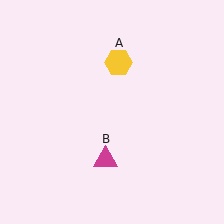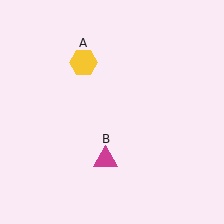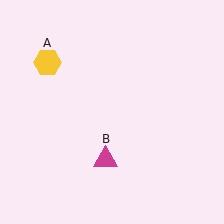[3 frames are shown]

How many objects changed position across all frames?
1 object changed position: yellow hexagon (object A).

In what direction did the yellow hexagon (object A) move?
The yellow hexagon (object A) moved left.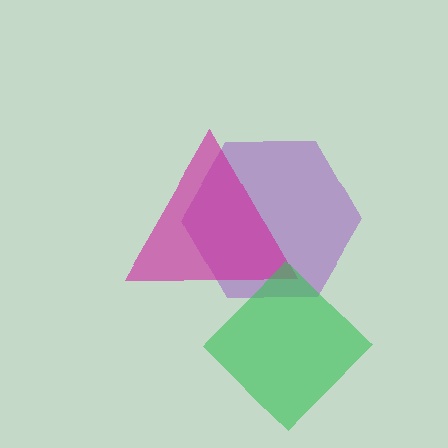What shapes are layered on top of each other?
The layered shapes are: a purple hexagon, a magenta triangle, a green diamond.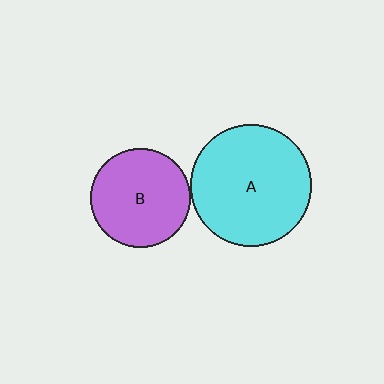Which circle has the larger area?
Circle A (cyan).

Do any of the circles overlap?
No, none of the circles overlap.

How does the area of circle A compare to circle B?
Approximately 1.5 times.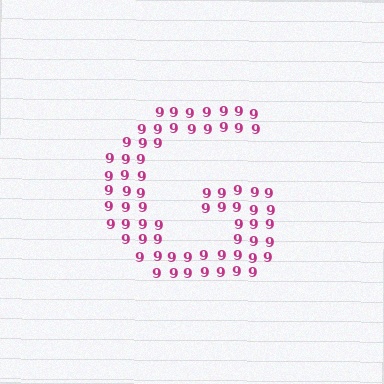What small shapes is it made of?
It is made of small digit 9's.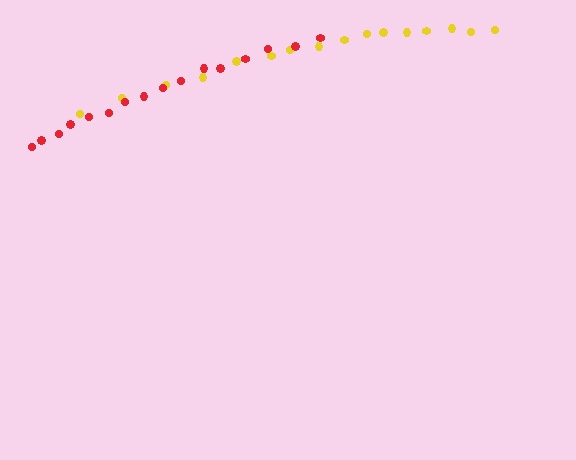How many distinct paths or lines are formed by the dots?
There are 2 distinct paths.